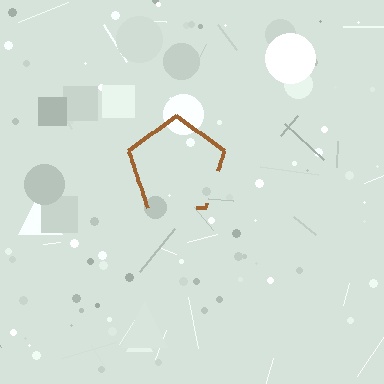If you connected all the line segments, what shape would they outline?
They would outline a pentagon.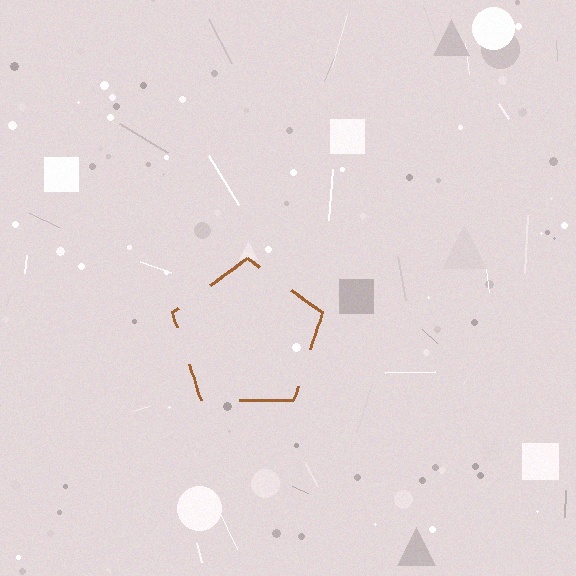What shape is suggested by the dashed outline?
The dashed outline suggests a pentagon.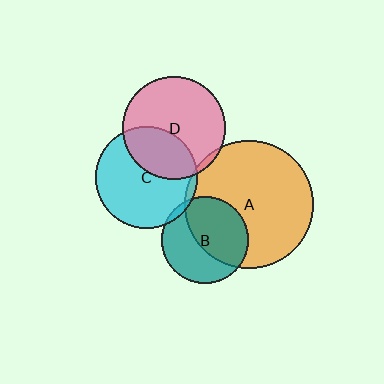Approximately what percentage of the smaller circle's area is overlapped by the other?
Approximately 5%.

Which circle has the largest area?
Circle A (orange).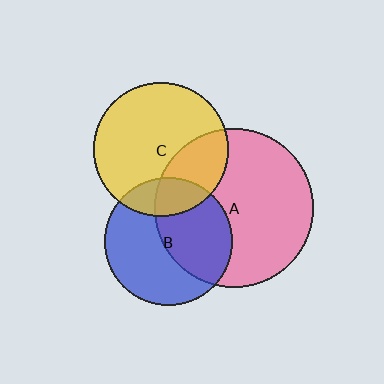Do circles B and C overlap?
Yes.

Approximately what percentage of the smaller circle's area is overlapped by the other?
Approximately 20%.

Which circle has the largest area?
Circle A (pink).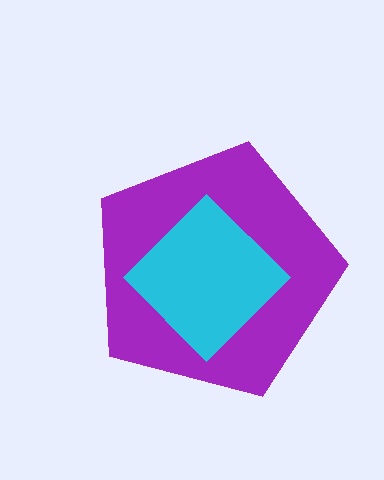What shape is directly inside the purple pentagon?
The cyan diamond.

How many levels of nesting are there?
2.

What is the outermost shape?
The purple pentagon.